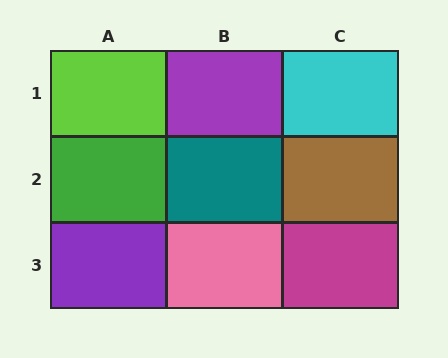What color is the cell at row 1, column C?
Cyan.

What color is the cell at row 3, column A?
Purple.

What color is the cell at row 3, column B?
Pink.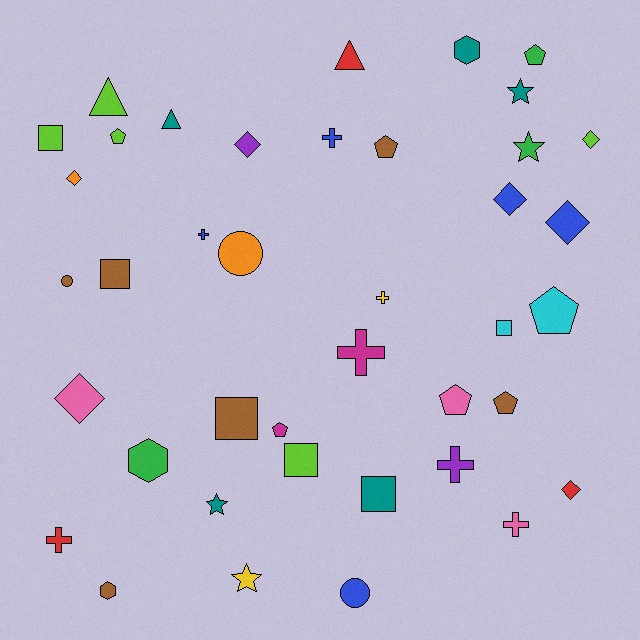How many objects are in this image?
There are 40 objects.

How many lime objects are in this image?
There are 5 lime objects.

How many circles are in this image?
There are 3 circles.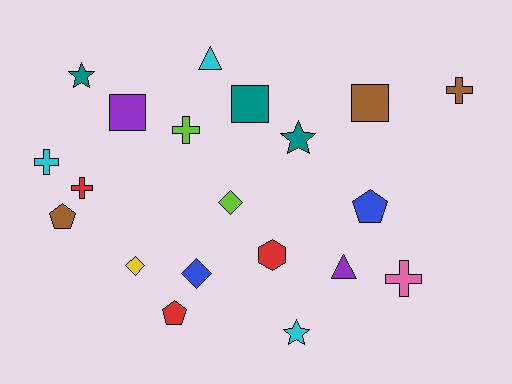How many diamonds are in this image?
There are 3 diamonds.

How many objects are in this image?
There are 20 objects.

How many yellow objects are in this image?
There is 1 yellow object.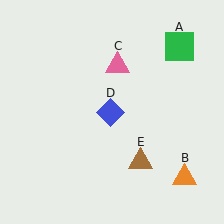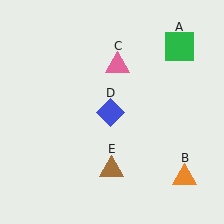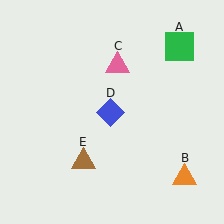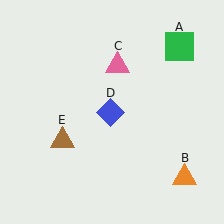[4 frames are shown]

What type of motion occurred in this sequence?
The brown triangle (object E) rotated clockwise around the center of the scene.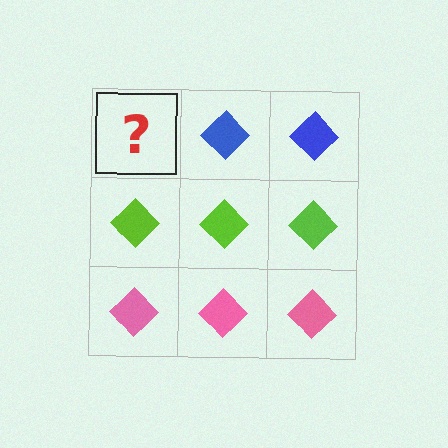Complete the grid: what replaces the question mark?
The question mark should be replaced with a blue diamond.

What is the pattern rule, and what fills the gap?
The rule is that each row has a consistent color. The gap should be filled with a blue diamond.